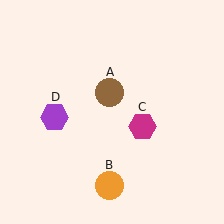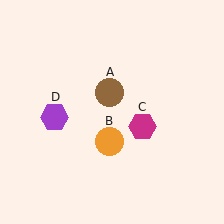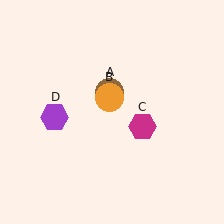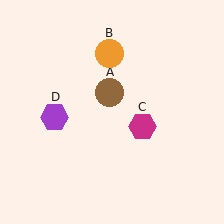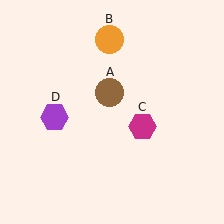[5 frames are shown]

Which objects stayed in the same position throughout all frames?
Brown circle (object A) and magenta hexagon (object C) and purple hexagon (object D) remained stationary.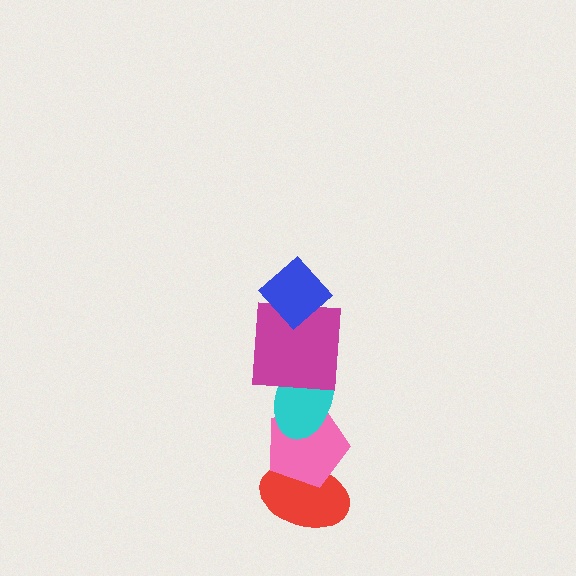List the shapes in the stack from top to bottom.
From top to bottom: the blue diamond, the magenta square, the cyan ellipse, the pink pentagon, the red ellipse.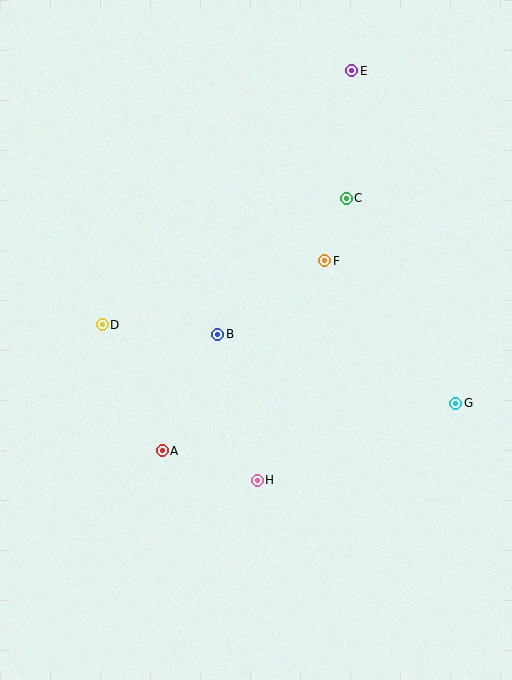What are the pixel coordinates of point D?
Point D is at (102, 325).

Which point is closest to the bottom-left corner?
Point A is closest to the bottom-left corner.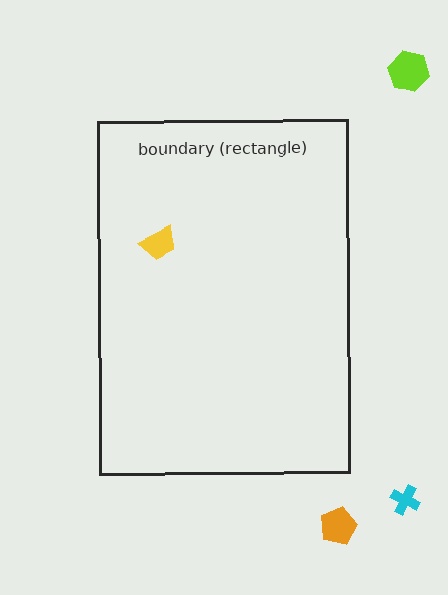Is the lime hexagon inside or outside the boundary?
Outside.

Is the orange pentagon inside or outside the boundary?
Outside.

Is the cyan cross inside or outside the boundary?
Outside.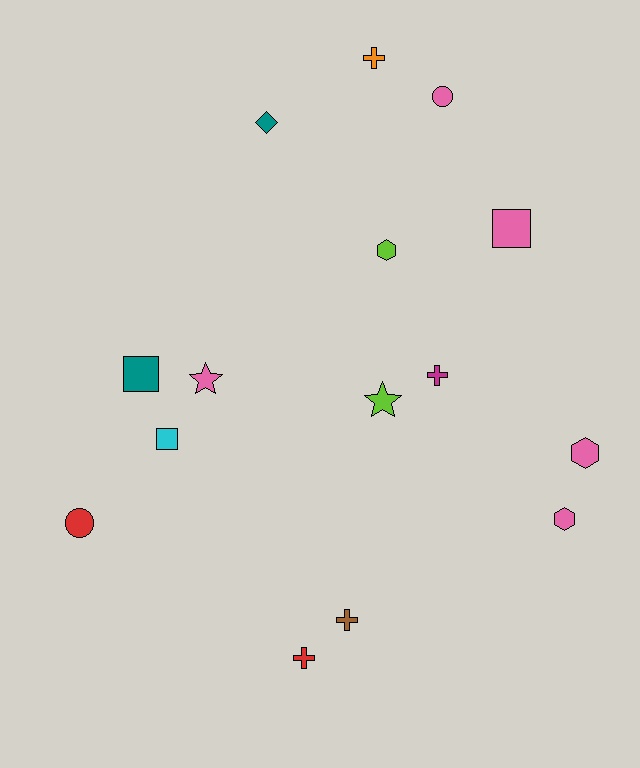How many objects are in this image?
There are 15 objects.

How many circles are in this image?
There are 2 circles.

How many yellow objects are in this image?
There are no yellow objects.